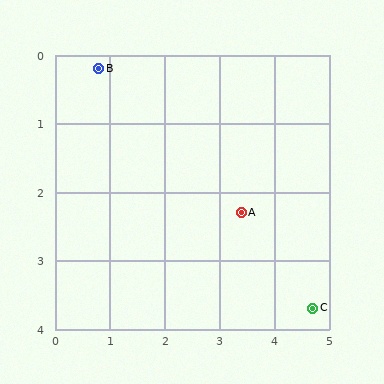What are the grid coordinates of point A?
Point A is at approximately (3.4, 2.3).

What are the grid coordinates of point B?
Point B is at approximately (0.8, 0.2).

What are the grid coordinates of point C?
Point C is at approximately (4.7, 3.7).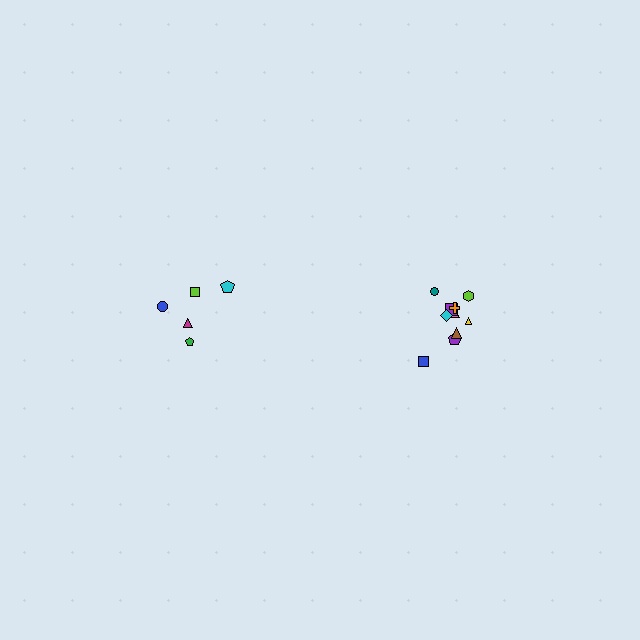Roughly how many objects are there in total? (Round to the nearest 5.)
Roughly 15 objects in total.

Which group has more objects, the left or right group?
The right group.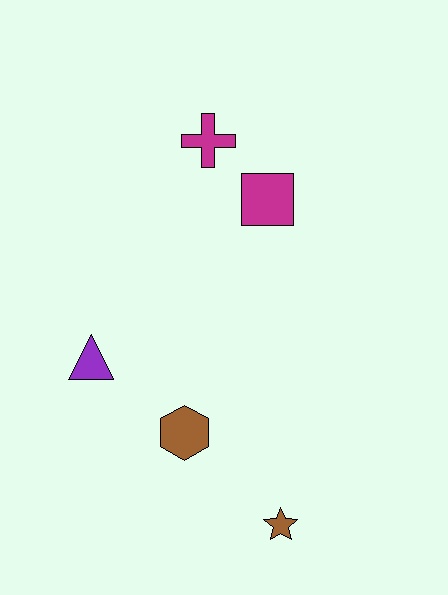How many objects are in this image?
There are 5 objects.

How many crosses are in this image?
There is 1 cross.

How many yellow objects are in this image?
There are no yellow objects.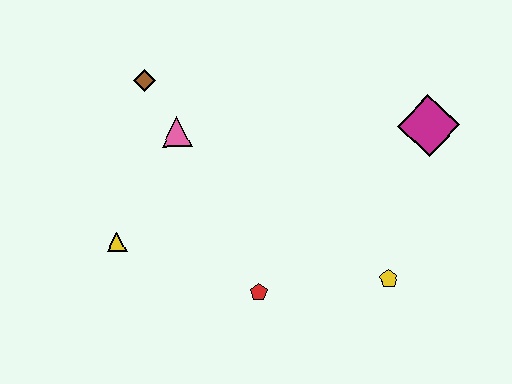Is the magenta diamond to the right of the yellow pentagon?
Yes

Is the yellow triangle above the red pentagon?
Yes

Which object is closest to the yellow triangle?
The pink triangle is closest to the yellow triangle.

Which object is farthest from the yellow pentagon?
The brown diamond is farthest from the yellow pentagon.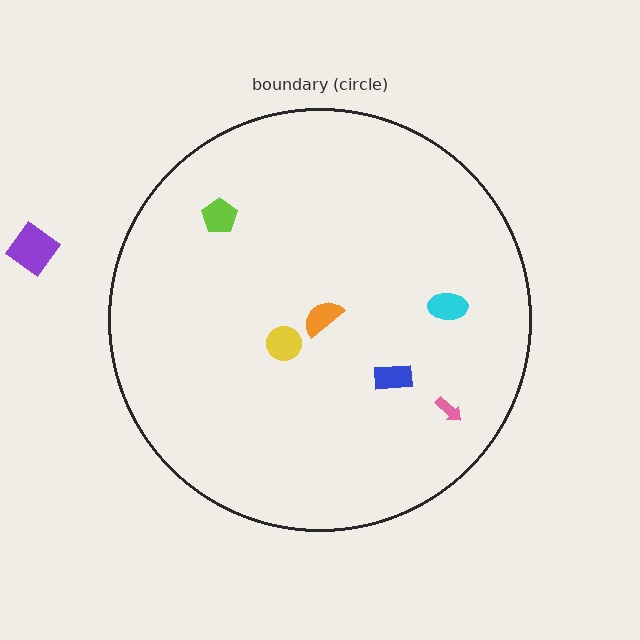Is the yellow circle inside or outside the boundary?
Inside.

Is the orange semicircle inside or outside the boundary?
Inside.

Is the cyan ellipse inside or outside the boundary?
Inside.